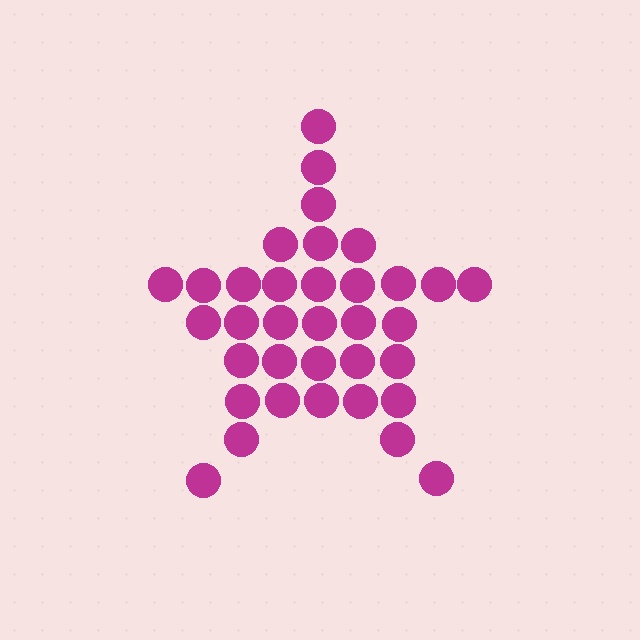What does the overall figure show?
The overall figure shows a star.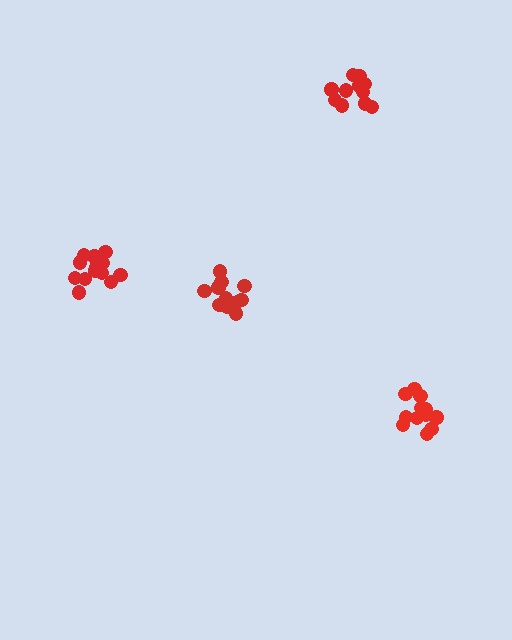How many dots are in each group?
Group 1: 14 dots, Group 2: 11 dots, Group 3: 11 dots, Group 4: 13 dots (49 total).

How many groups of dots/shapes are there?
There are 4 groups.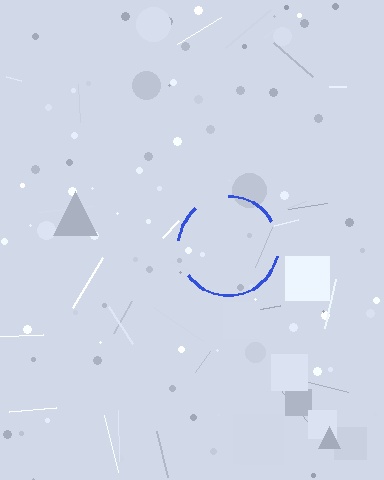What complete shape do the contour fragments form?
The contour fragments form a circle.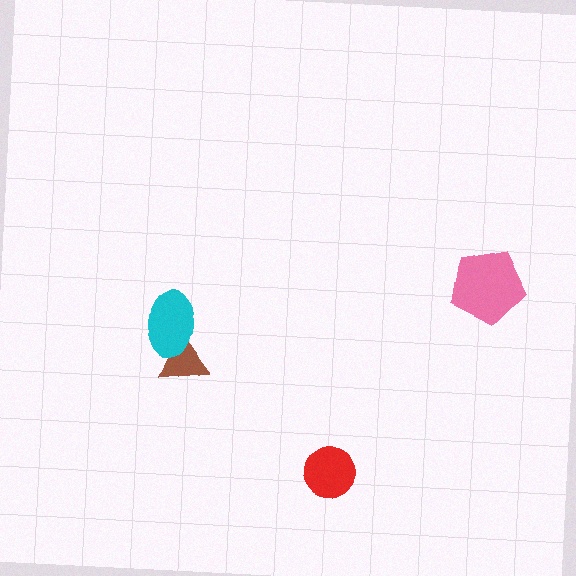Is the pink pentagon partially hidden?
No, no other shape covers it.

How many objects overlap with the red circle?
0 objects overlap with the red circle.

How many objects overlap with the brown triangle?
1 object overlaps with the brown triangle.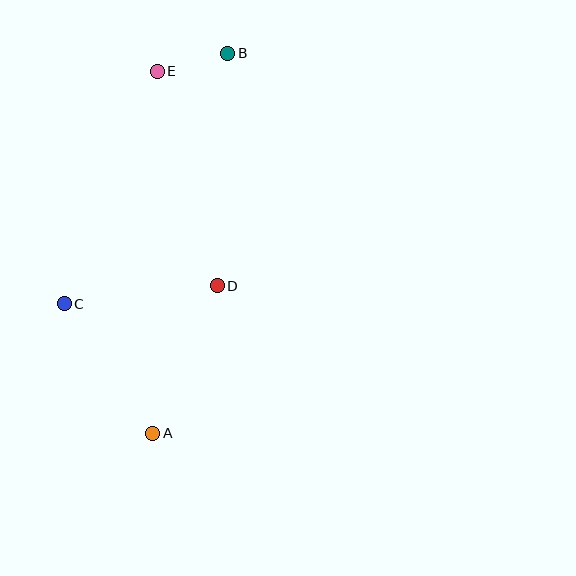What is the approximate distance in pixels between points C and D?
The distance between C and D is approximately 154 pixels.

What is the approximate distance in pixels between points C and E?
The distance between C and E is approximately 251 pixels.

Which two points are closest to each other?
Points B and E are closest to each other.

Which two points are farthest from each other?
Points A and B are farthest from each other.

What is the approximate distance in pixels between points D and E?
The distance between D and E is approximately 222 pixels.